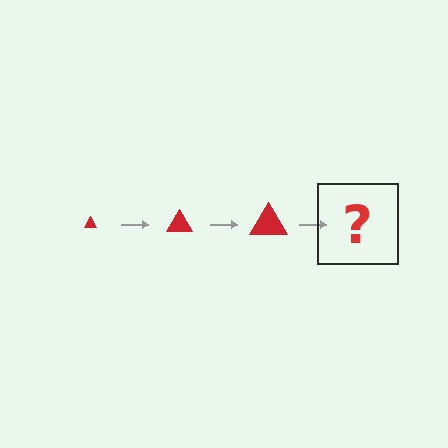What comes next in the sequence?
The next element should be a red triangle, larger than the previous one.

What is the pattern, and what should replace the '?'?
The pattern is that the triangle gets progressively larger each step. The '?' should be a red triangle, larger than the previous one.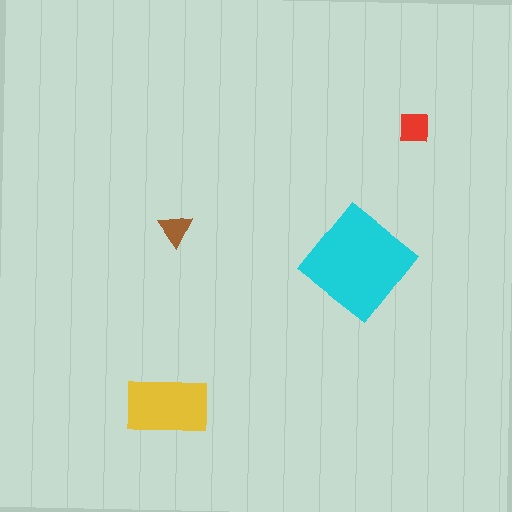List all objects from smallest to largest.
The brown triangle, the red square, the yellow rectangle, the cyan diamond.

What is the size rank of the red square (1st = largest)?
3rd.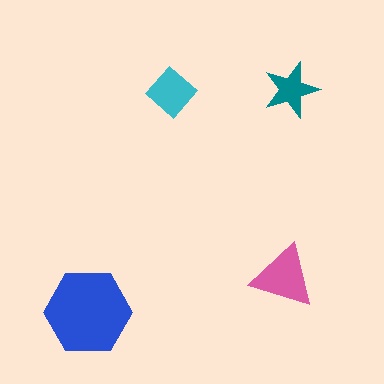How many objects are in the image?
There are 4 objects in the image.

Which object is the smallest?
The teal star.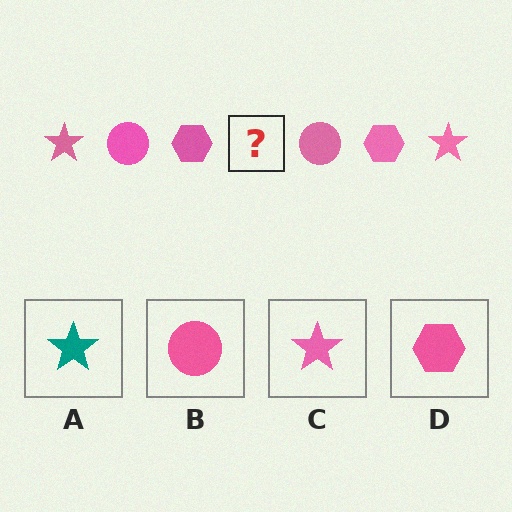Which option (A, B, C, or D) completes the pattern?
C.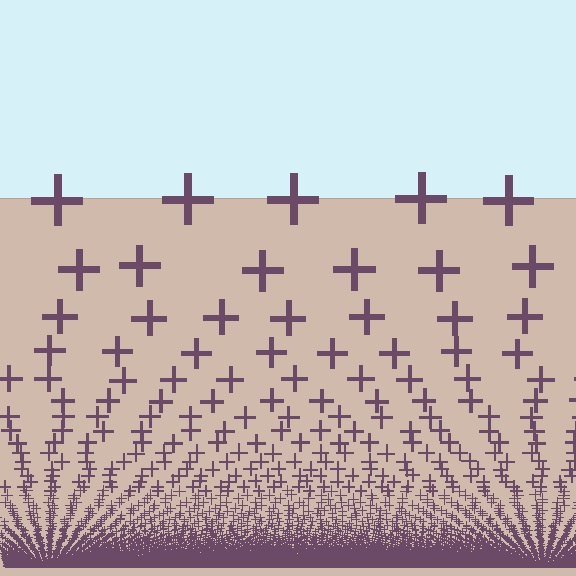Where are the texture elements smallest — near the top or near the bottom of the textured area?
Near the bottom.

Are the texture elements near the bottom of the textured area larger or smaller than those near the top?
Smaller. The gradient is inverted — elements near the bottom are smaller and denser.